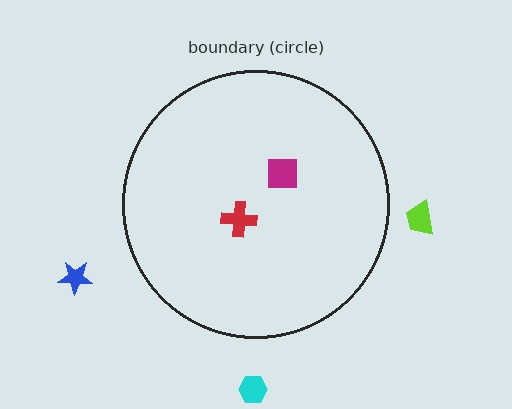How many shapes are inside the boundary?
2 inside, 3 outside.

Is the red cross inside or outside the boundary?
Inside.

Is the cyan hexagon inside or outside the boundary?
Outside.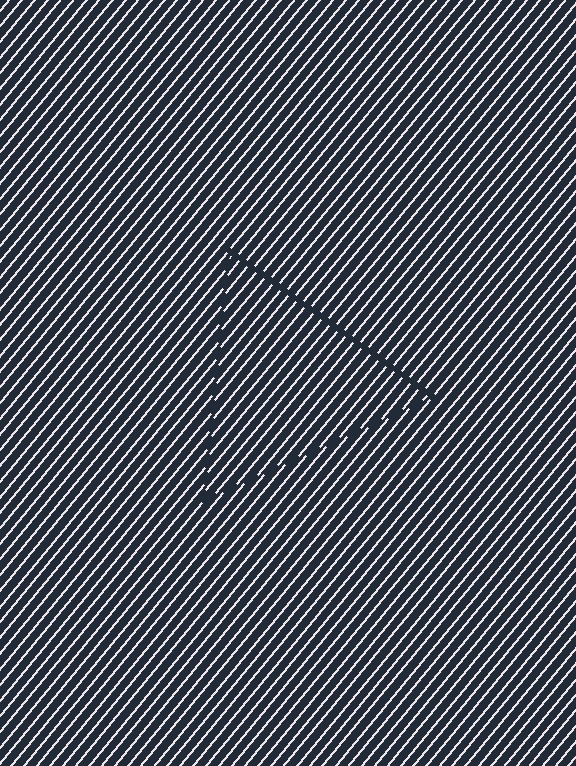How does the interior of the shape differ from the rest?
The interior of the shape contains the same grating, shifted by half a period — the contour is defined by the phase discontinuity where line-ends from the inner and outer gratings abut.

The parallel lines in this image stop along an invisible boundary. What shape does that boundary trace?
An illusory triangle. The interior of the shape contains the same grating, shifted by half a period — the contour is defined by the phase discontinuity where line-ends from the inner and outer gratings abut.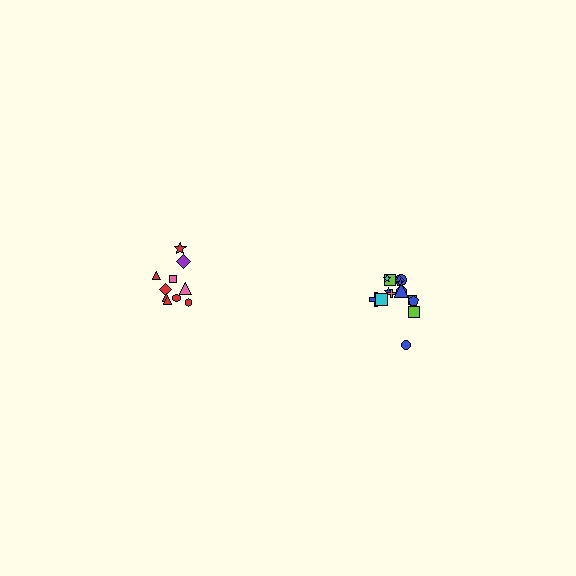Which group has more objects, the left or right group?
The right group.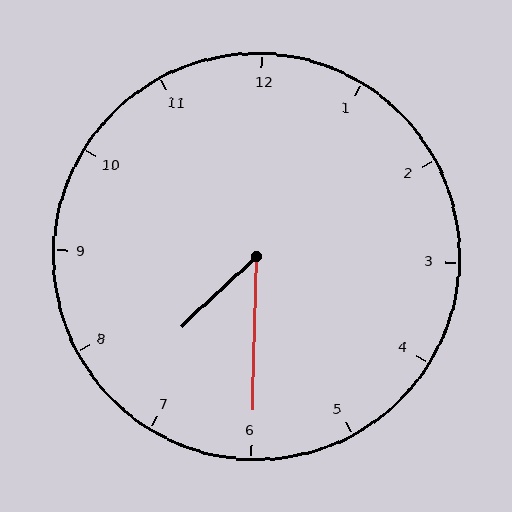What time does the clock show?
7:30.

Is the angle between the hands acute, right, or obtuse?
It is acute.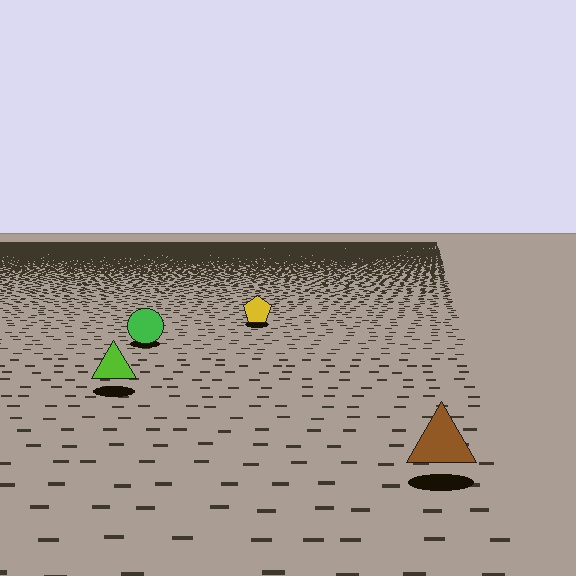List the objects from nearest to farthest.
From nearest to farthest: the brown triangle, the lime triangle, the green circle, the yellow pentagon.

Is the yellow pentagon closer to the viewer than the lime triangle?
No. The lime triangle is closer — you can tell from the texture gradient: the ground texture is coarser near it.